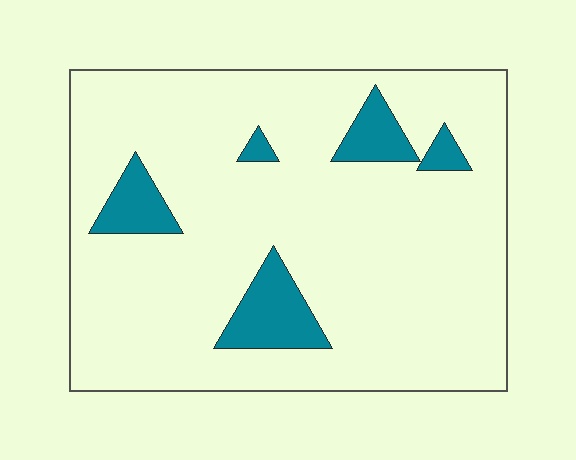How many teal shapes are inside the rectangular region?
5.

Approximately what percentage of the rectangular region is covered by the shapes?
Approximately 10%.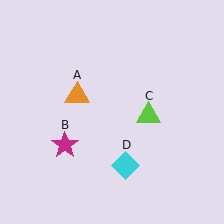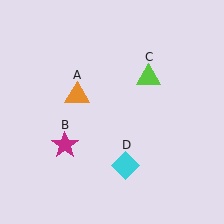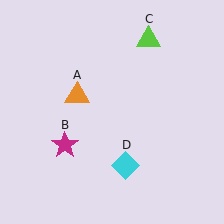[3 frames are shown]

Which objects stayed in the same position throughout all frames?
Orange triangle (object A) and magenta star (object B) and cyan diamond (object D) remained stationary.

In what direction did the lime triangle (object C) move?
The lime triangle (object C) moved up.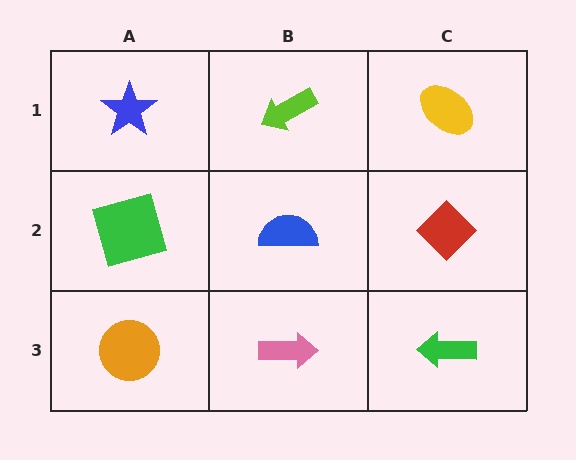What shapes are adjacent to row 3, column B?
A blue semicircle (row 2, column B), an orange circle (row 3, column A), a green arrow (row 3, column C).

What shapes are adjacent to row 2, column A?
A blue star (row 1, column A), an orange circle (row 3, column A), a blue semicircle (row 2, column B).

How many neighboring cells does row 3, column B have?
3.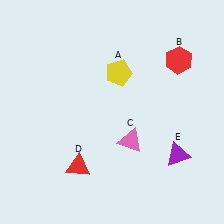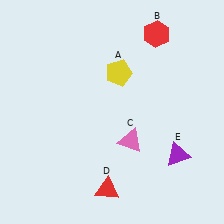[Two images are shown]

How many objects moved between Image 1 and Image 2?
2 objects moved between the two images.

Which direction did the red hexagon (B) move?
The red hexagon (B) moved up.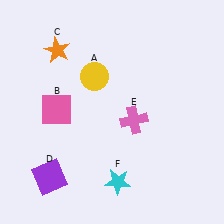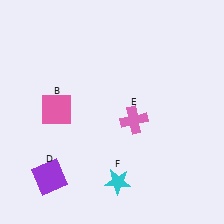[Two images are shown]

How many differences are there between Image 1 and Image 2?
There are 2 differences between the two images.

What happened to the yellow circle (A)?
The yellow circle (A) was removed in Image 2. It was in the top-left area of Image 1.